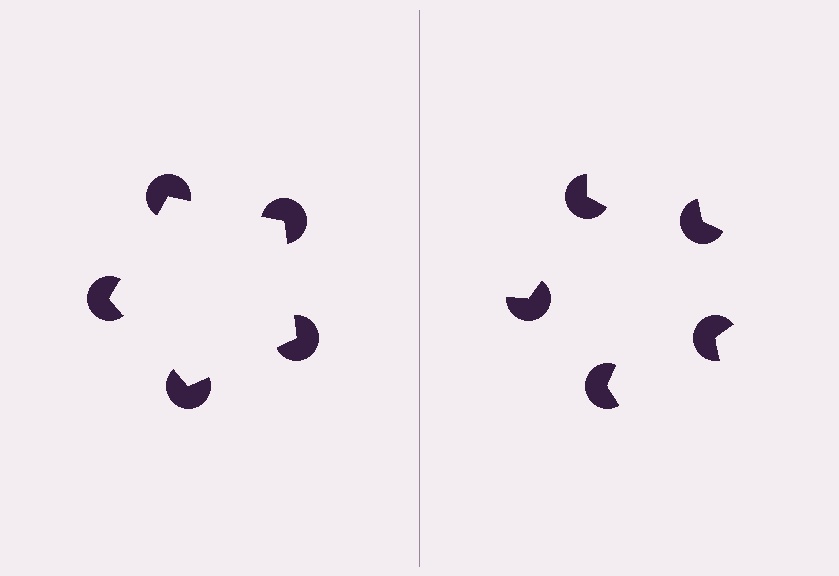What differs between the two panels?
The pac-man discs are positioned identically on both sides; only the wedge orientations differ. On the left they align to a pentagon; on the right they are misaligned.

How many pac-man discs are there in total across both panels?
10 — 5 on each side.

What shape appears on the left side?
An illusory pentagon.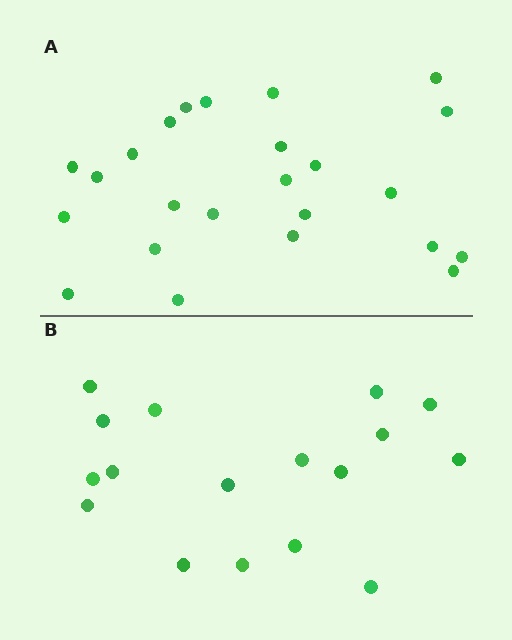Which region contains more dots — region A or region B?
Region A (the top region) has more dots.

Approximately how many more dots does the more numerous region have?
Region A has roughly 8 or so more dots than region B.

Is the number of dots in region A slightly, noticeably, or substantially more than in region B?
Region A has noticeably more, but not dramatically so. The ratio is roughly 1.4 to 1.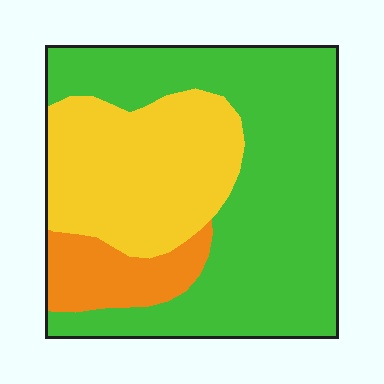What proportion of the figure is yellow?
Yellow covers roughly 30% of the figure.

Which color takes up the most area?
Green, at roughly 60%.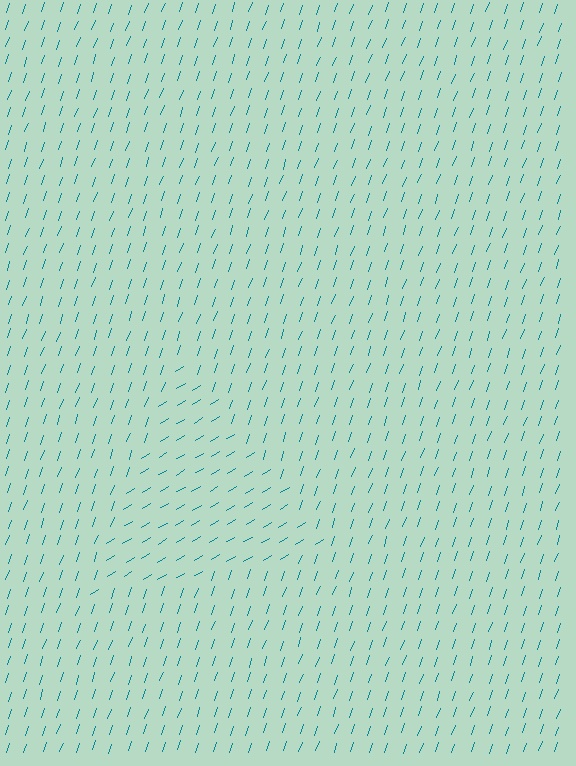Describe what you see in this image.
The image is filled with small teal line segments. A triangle region in the image has lines oriented differently from the surrounding lines, creating a visible texture boundary.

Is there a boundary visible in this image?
Yes, there is a texture boundary formed by a change in line orientation.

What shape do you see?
I see a triangle.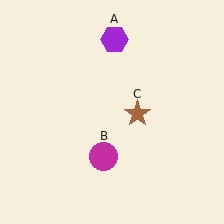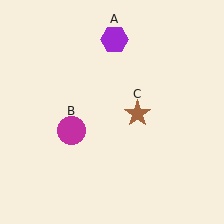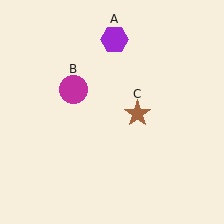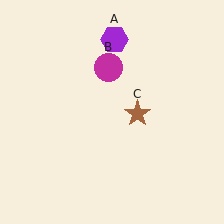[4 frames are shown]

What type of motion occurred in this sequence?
The magenta circle (object B) rotated clockwise around the center of the scene.